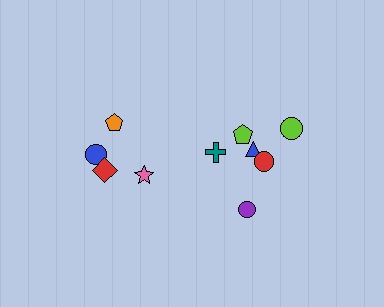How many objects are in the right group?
There are 6 objects.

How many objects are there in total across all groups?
There are 10 objects.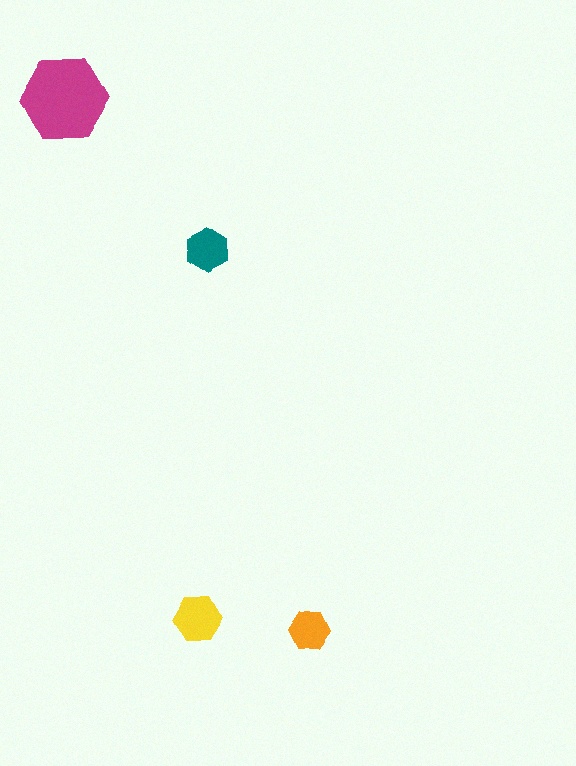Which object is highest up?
The magenta hexagon is topmost.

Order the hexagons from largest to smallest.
the magenta one, the yellow one, the teal one, the orange one.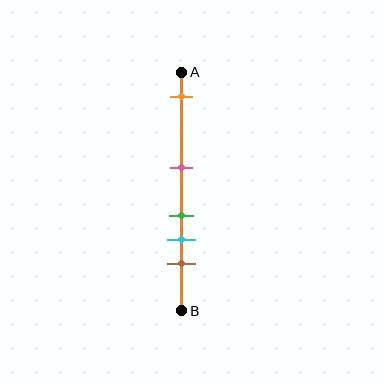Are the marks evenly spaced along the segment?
No, the marks are not evenly spaced.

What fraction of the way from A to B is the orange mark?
The orange mark is approximately 10% (0.1) of the way from A to B.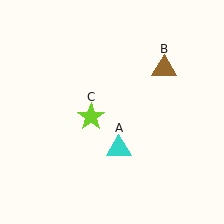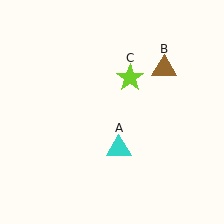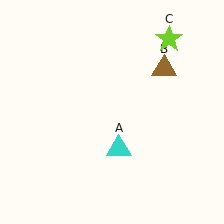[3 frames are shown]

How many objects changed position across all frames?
1 object changed position: lime star (object C).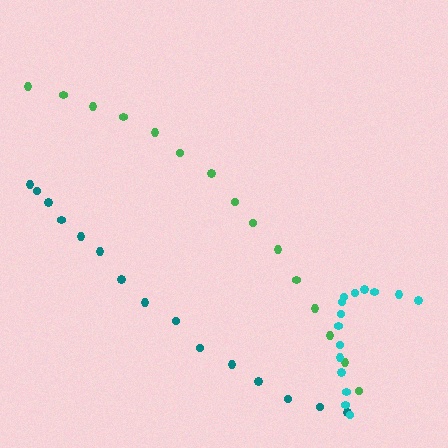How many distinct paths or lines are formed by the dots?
There are 3 distinct paths.